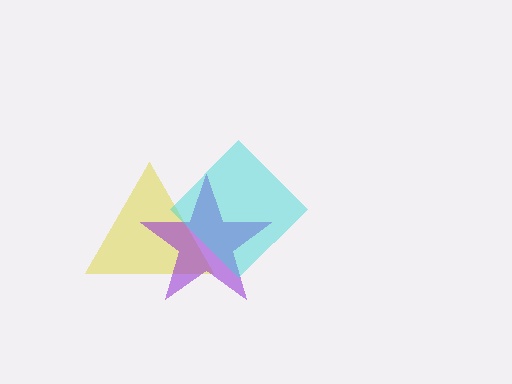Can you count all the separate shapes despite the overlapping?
Yes, there are 3 separate shapes.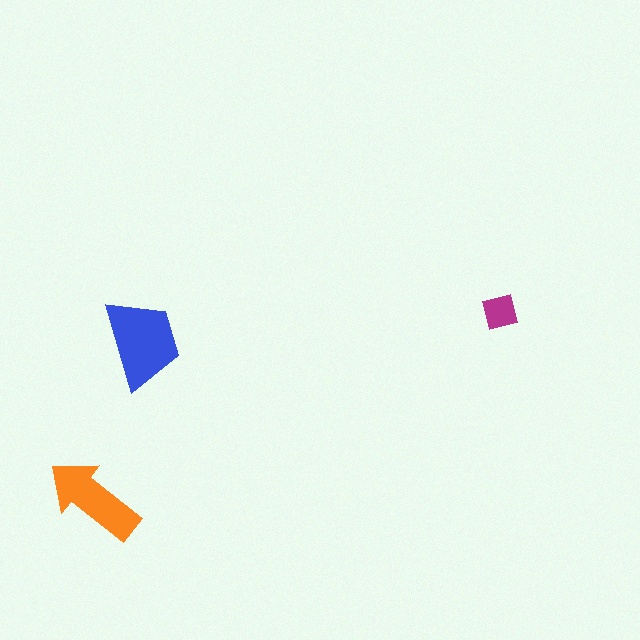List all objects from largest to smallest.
The blue trapezoid, the orange arrow, the magenta square.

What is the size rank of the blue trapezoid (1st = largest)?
1st.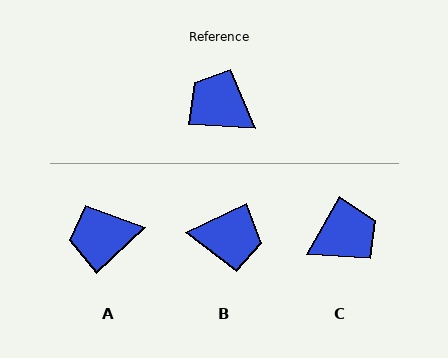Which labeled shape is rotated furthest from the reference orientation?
B, about 151 degrees away.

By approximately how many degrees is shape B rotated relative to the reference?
Approximately 151 degrees clockwise.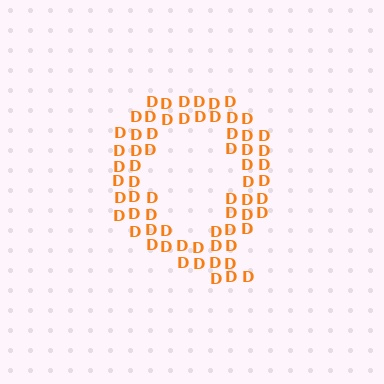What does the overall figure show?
The overall figure shows the letter Q.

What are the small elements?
The small elements are letter D's.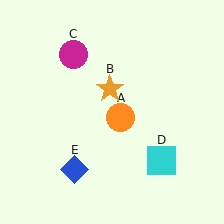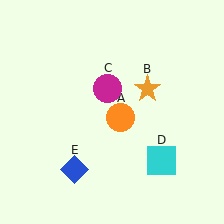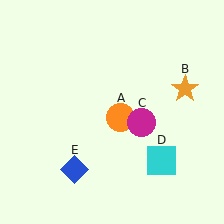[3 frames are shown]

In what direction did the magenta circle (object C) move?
The magenta circle (object C) moved down and to the right.